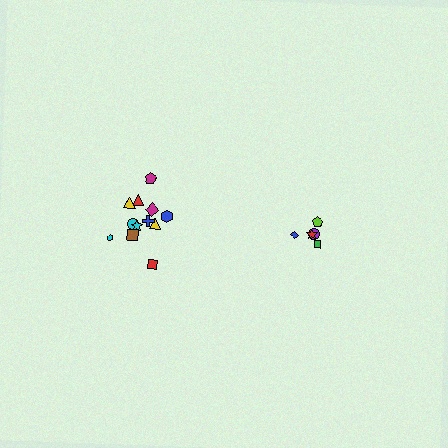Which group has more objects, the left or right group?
The left group.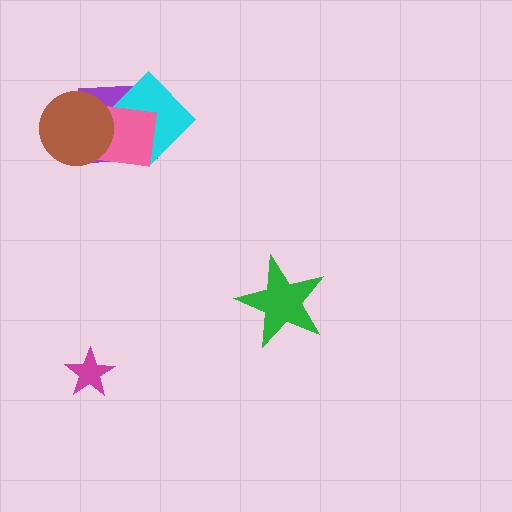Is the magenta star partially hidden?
No, no other shape covers it.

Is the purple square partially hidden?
Yes, it is partially covered by another shape.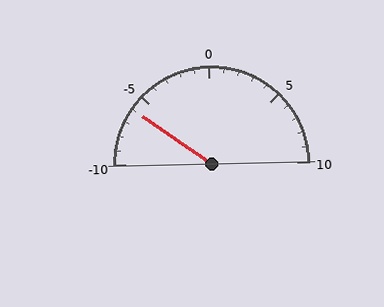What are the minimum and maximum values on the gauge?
The gauge ranges from -10 to 10.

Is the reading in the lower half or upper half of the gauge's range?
The reading is in the lower half of the range (-10 to 10).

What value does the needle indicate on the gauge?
The needle indicates approximately -6.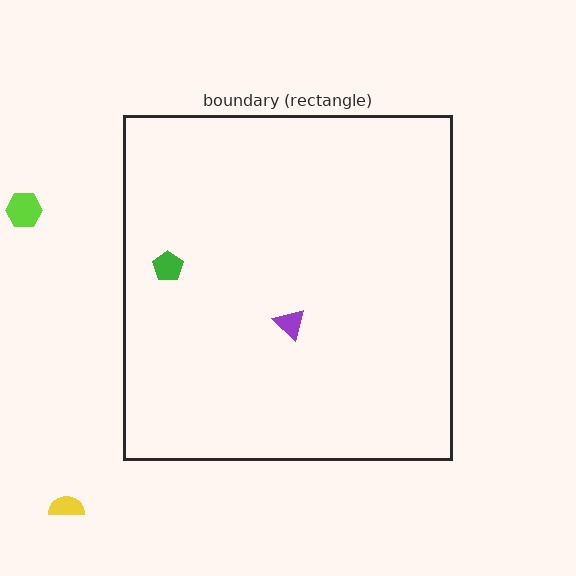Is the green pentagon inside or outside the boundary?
Inside.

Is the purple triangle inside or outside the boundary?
Inside.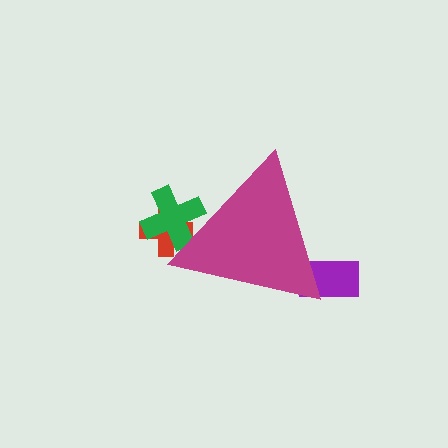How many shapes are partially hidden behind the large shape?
3 shapes are partially hidden.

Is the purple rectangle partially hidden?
Yes, the purple rectangle is partially hidden behind the magenta triangle.